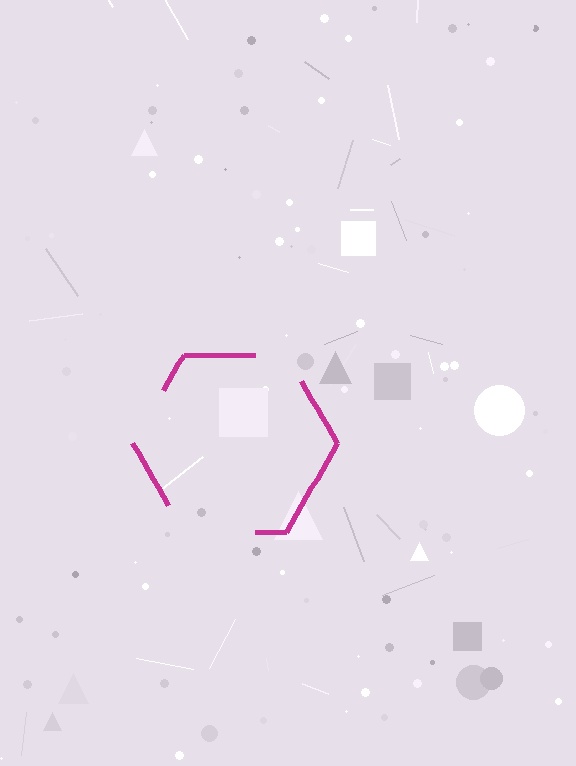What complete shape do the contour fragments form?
The contour fragments form a hexagon.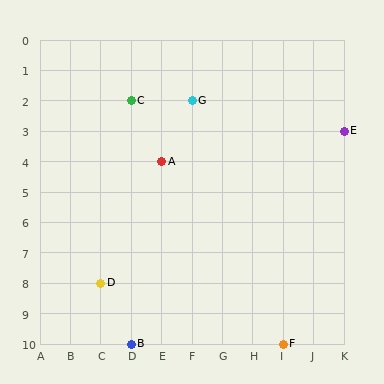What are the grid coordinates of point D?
Point D is at grid coordinates (C, 8).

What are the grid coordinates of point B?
Point B is at grid coordinates (D, 10).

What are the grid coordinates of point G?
Point G is at grid coordinates (F, 2).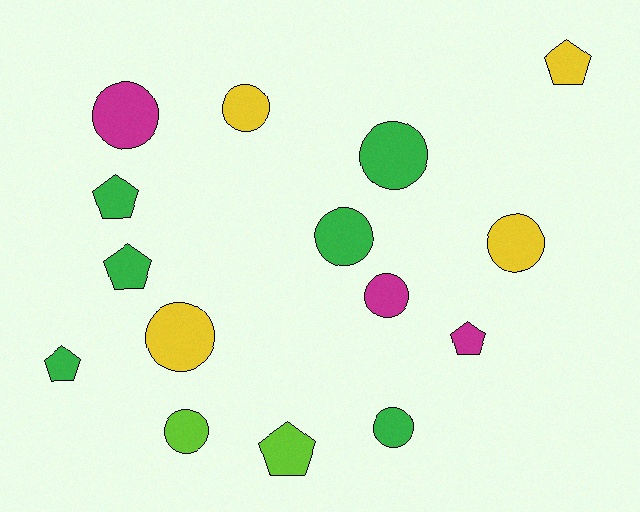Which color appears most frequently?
Green, with 6 objects.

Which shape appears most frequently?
Circle, with 9 objects.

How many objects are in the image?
There are 15 objects.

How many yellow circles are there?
There are 3 yellow circles.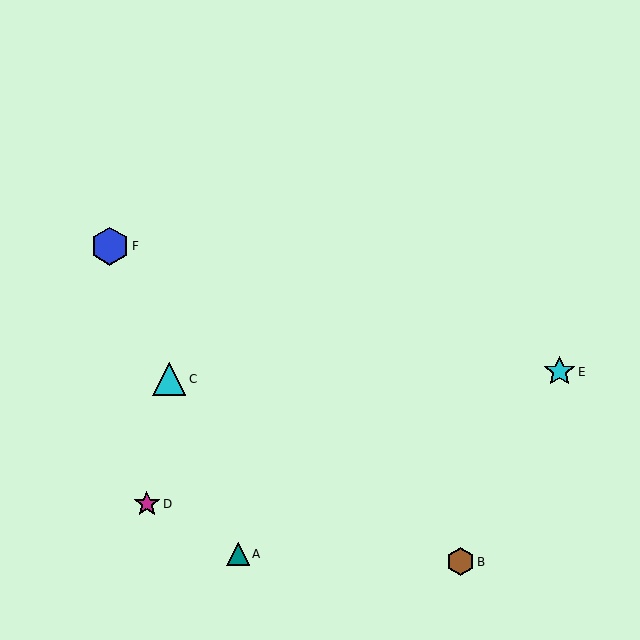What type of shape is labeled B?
Shape B is a brown hexagon.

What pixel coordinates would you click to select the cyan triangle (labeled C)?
Click at (169, 379) to select the cyan triangle C.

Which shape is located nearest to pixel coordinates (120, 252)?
The blue hexagon (labeled F) at (110, 246) is nearest to that location.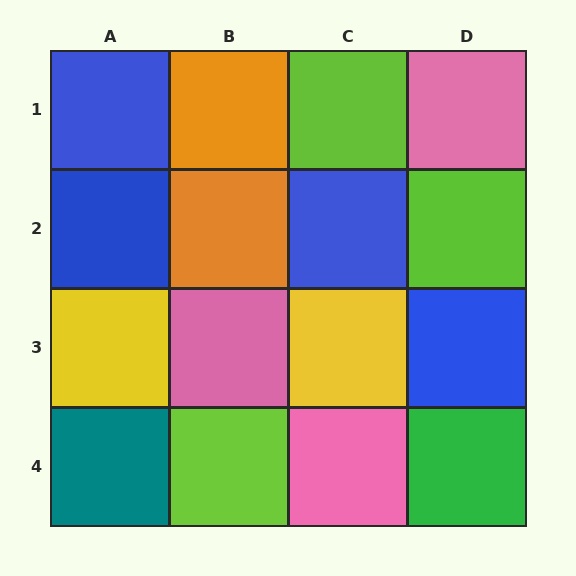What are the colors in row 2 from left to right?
Blue, orange, blue, lime.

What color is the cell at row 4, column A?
Teal.